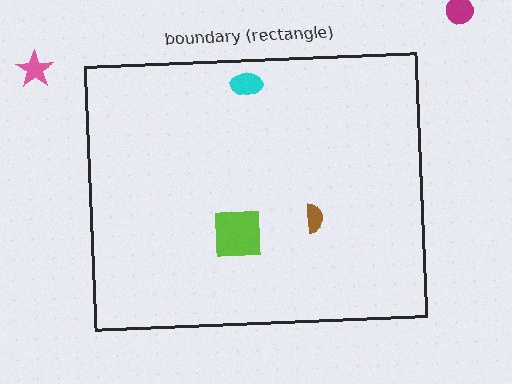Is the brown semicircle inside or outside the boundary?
Inside.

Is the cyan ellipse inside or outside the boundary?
Inside.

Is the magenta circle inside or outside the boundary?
Outside.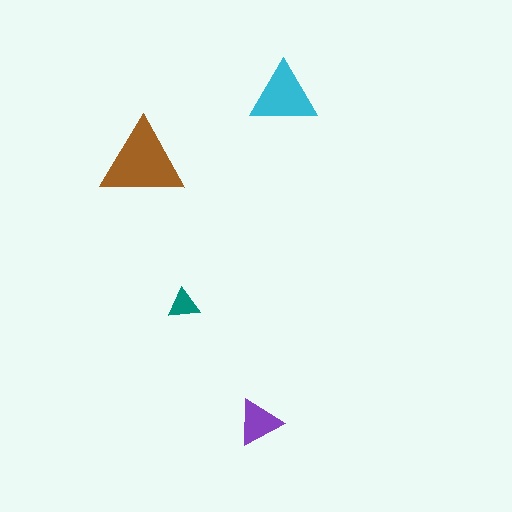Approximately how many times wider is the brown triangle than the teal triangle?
About 2.5 times wider.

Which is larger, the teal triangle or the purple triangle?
The purple one.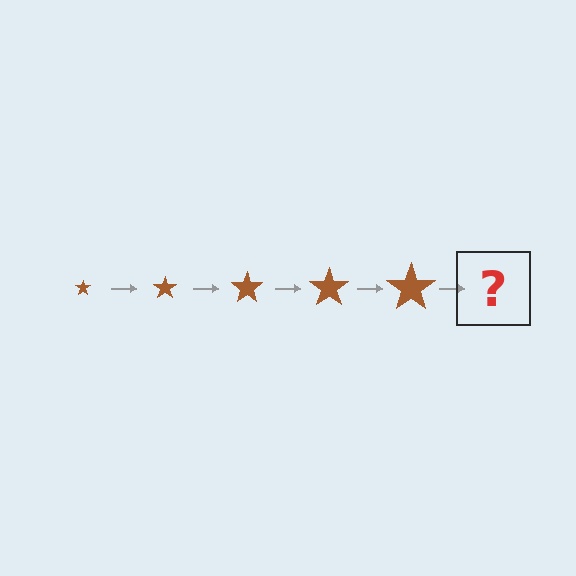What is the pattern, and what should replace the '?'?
The pattern is that the star gets progressively larger each step. The '?' should be a brown star, larger than the previous one.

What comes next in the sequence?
The next element should be a brown star, larger than the previous one.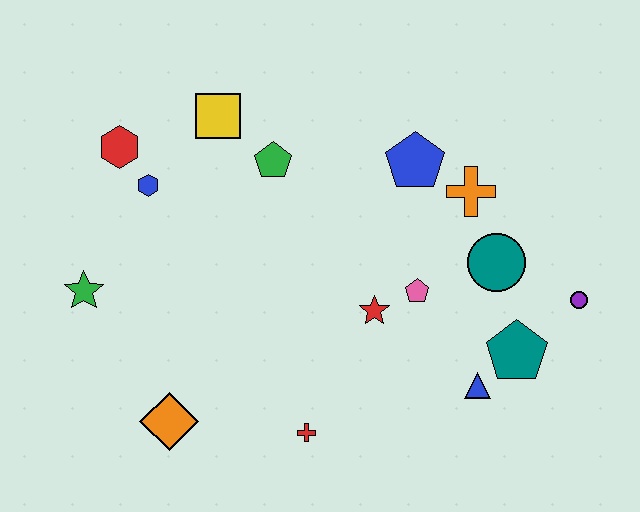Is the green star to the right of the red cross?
No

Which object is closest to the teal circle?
The orange cross is closest to the teal circle.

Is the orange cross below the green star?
No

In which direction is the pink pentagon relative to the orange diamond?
The pink pentagon is to the right of the orange diamond.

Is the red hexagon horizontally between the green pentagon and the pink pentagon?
No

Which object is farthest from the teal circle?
The green star is farthest from the teal circle.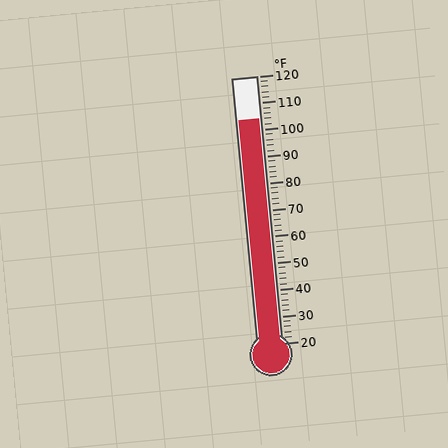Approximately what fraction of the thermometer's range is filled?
The thermometer is filled to approximately 85% of its range.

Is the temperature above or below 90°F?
The temperature is above 90°F.